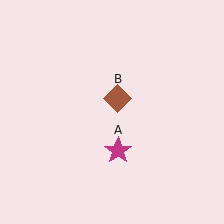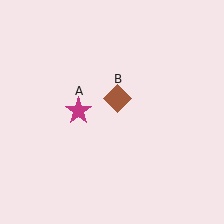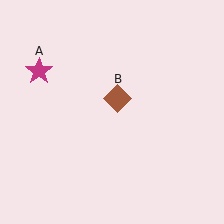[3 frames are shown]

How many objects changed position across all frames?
1 object changed position: magenta star (object A).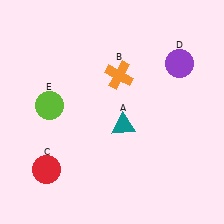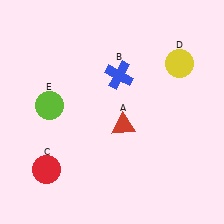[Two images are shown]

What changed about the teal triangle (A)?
In Image 1, A is teal. In Image 2, it changed to red.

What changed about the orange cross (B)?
In Image 1, B is orange. In Image 2, it changed to blue.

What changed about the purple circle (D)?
In Image 1, D is purple. In Image 2, it changed to yellow.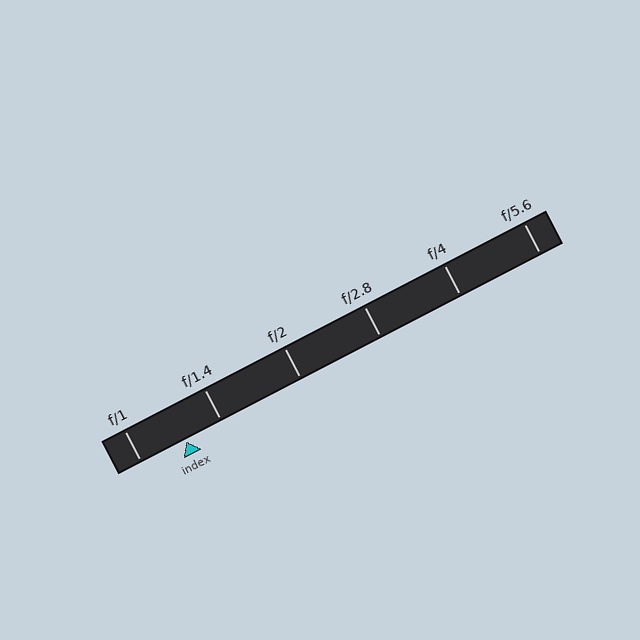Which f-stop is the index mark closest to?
The index mark is closest to f/1.4.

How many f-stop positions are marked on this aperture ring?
There are 6 f-stop positions marked.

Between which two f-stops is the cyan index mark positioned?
The index mark is between f/1 and f/1.4.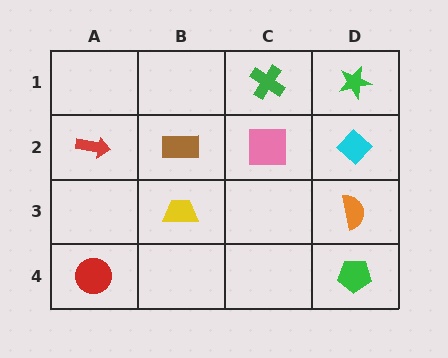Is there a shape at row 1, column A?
No, that cell is empty.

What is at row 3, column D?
An orange semicircle.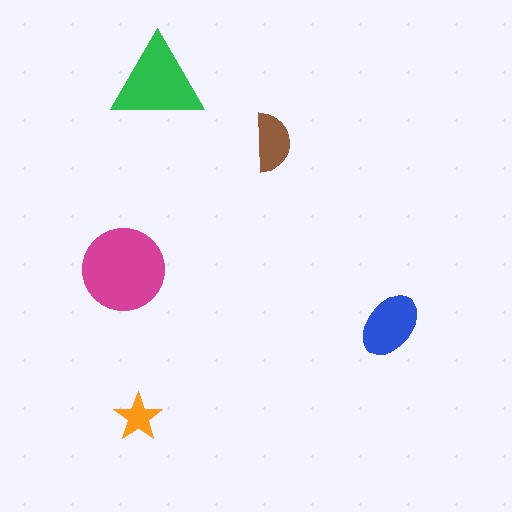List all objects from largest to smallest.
The magenta circle, the green triangle, the blue ellipse, the brown semicircle, the orange star.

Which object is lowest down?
The orange star is bottommost.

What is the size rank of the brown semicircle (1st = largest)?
4th.